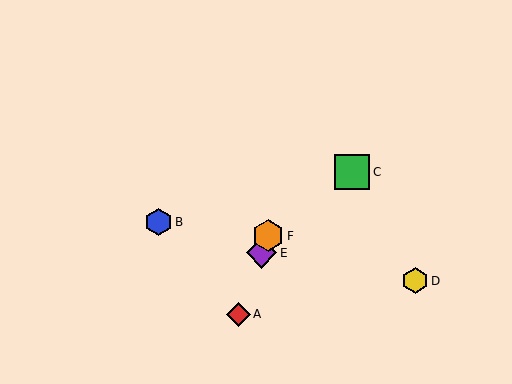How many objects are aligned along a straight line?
3 objects (A, E, F) are aligned along a straight line.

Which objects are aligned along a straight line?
Objects A, E, F are aligned along a straight line.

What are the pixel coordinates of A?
Object A is at (238, 314).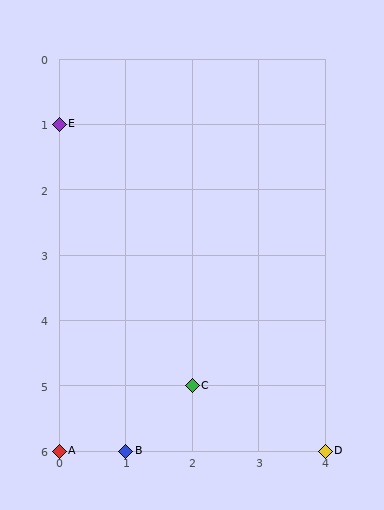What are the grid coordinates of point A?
Point A is at grid coordinates (0, 6).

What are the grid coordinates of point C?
Point C is at grid coordinates (2, 5).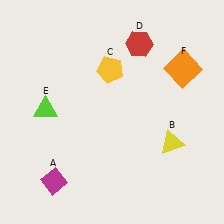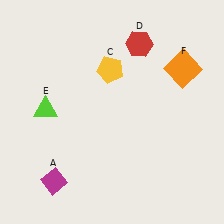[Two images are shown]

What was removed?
The yellow triangle (B) was removed in Image 2.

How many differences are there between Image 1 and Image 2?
There is 1 difference between the two images.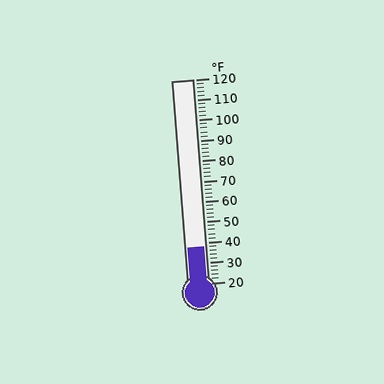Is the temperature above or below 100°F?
The temperature is below 100°F.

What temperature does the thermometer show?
The thermometer shows approximately 38°F.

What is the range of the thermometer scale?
The thermometer scale ranges from 20°F to 120°F.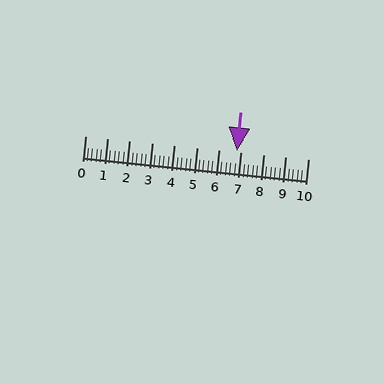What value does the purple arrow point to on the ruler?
The purple arrow points to approximately 6.8.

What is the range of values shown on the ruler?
The ruler shows values from 0 to 10.